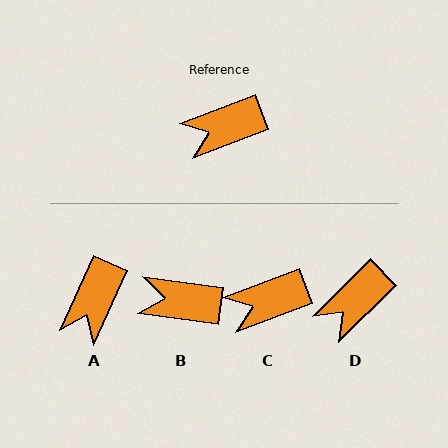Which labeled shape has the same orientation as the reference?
C.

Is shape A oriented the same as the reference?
No, it is off by about 45 degrees.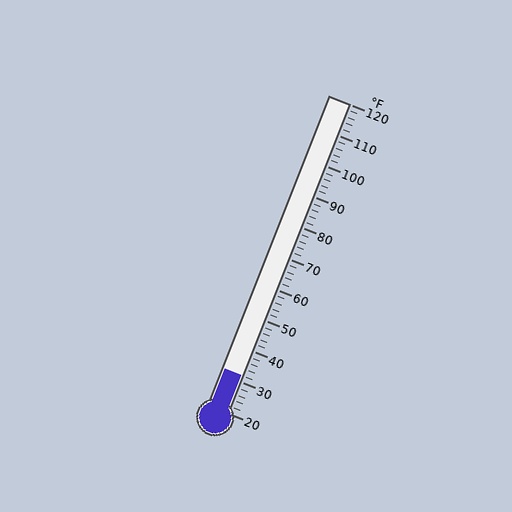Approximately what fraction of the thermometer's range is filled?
The thermometer is filled to approximately 10% of its range.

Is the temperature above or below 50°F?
The temperature is below 50°F.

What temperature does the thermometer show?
The thermometer shows approximately 32°F.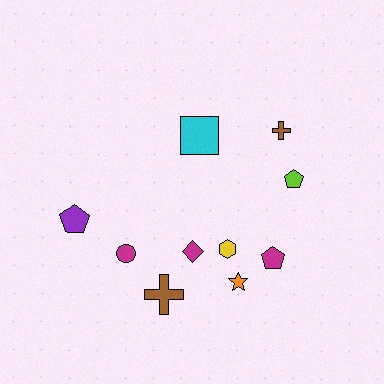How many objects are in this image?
There are 10 objects.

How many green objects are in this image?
There are no green objects.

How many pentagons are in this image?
There are 3 pentagons.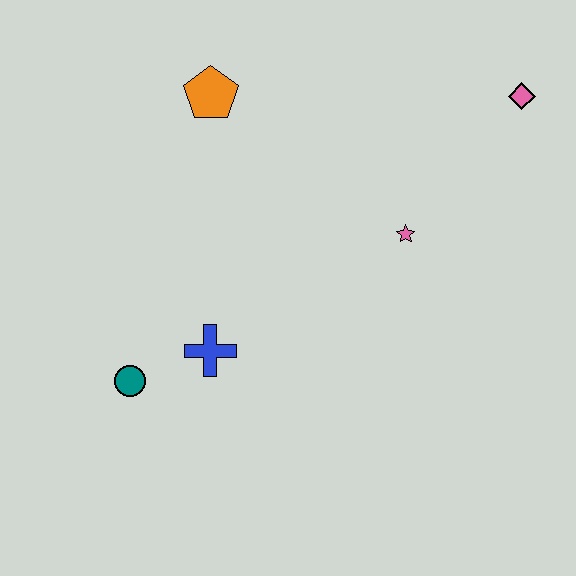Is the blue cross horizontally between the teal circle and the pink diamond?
Yes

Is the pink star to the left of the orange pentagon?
No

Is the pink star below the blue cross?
No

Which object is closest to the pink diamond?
The pink star is closest to the pink diamond.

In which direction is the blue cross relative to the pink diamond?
The blue cross is to the left of the pink diamond.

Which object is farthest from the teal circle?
The pink diamond is farthest from the teal circle.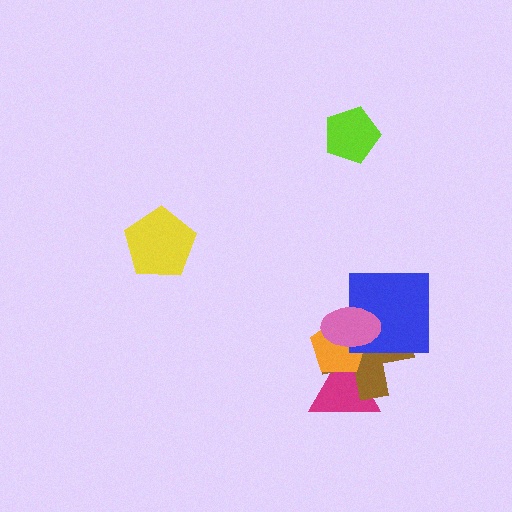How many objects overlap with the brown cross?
4 objects overlap with the brown cross.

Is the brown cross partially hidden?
Yes, it is partially covered by another shape.